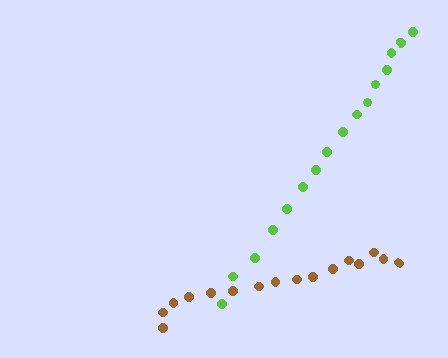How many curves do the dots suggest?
There are 2 distinct paths.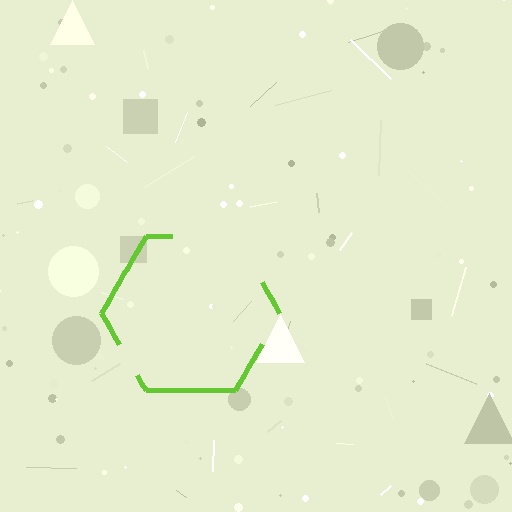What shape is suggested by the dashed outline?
The dashed outline suggests a hexagon.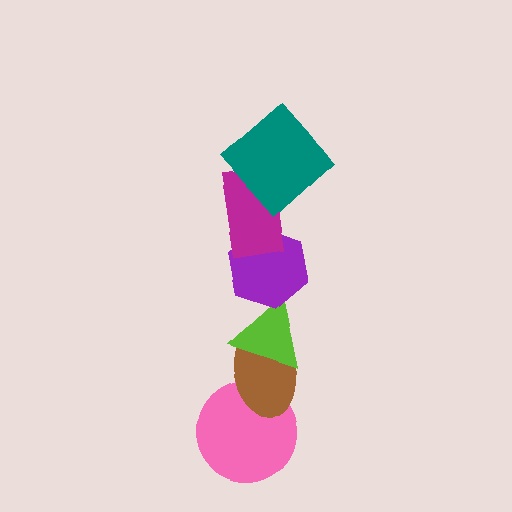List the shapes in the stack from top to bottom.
From top to bottom: the teal diamond, the magenta rectangle, the purple hexagon, the lime triangle, the brown ellipse, the pink circle.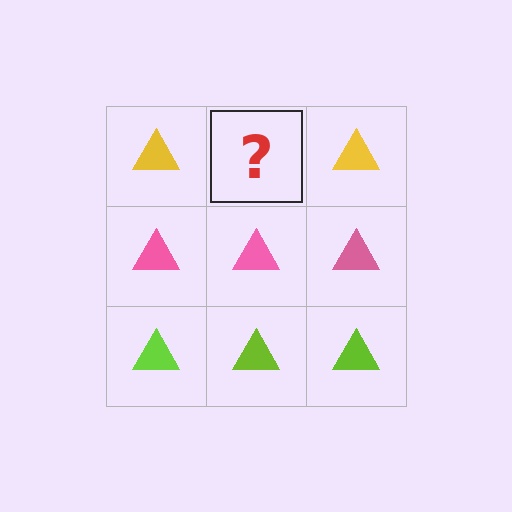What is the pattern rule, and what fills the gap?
The rule is that each row has a consistent color. The gap should be filled with a yellow triangle.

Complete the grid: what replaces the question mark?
The question mark should be replaced with a yellow triangle.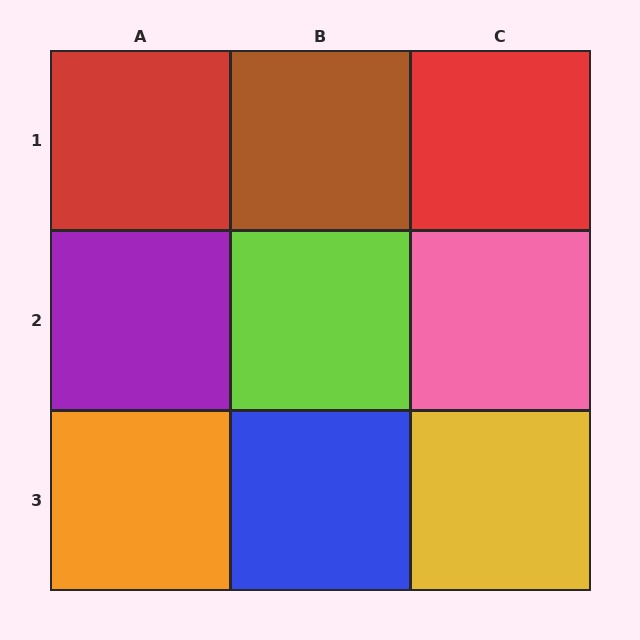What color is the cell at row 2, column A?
Purple.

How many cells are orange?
1 cell is orange.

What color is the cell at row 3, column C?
Yellow.